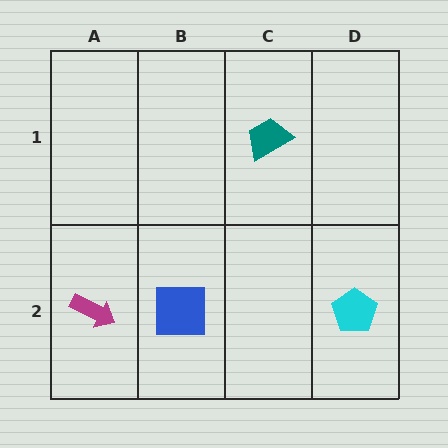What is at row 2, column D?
A cyan pentagon.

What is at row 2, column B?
A blue square.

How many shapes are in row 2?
3 shapes.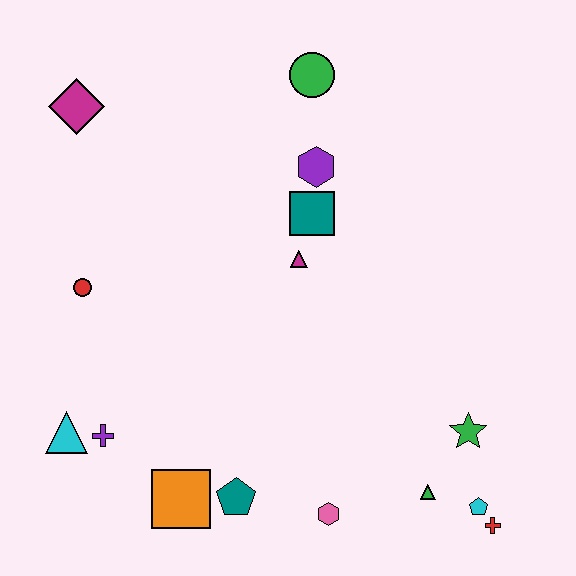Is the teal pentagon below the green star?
Yes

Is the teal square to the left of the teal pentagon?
No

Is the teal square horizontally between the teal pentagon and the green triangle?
Yes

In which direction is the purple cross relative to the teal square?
The purple cross is below the teal square.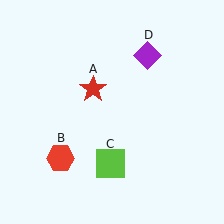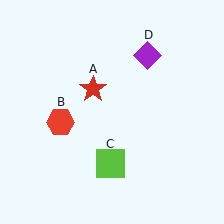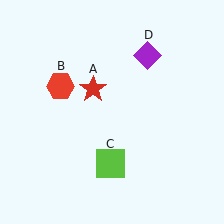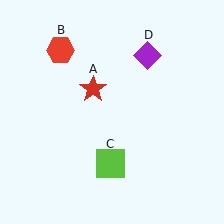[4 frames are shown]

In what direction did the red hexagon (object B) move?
The red hexagon (object B) moved up.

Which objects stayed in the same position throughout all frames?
Red star (object A) and lime square (object C) and purple diamond (object D) remained stationary.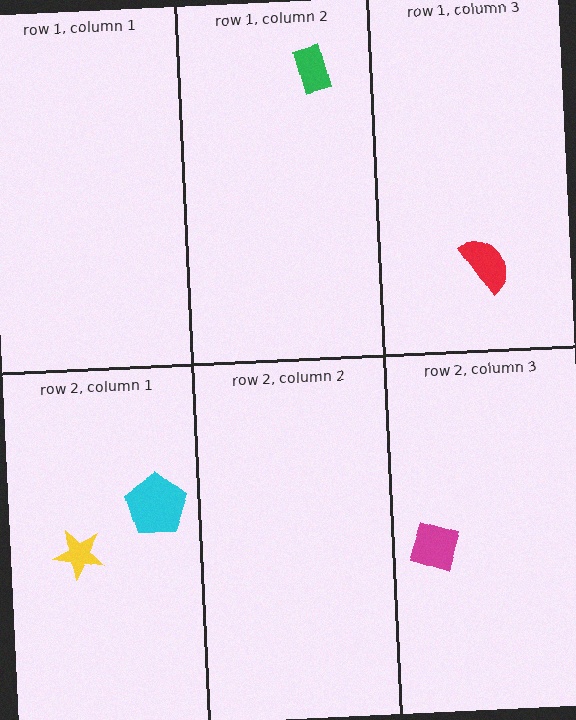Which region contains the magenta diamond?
The row 2, column 3 region.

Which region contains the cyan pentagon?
The row 2, column 1 region.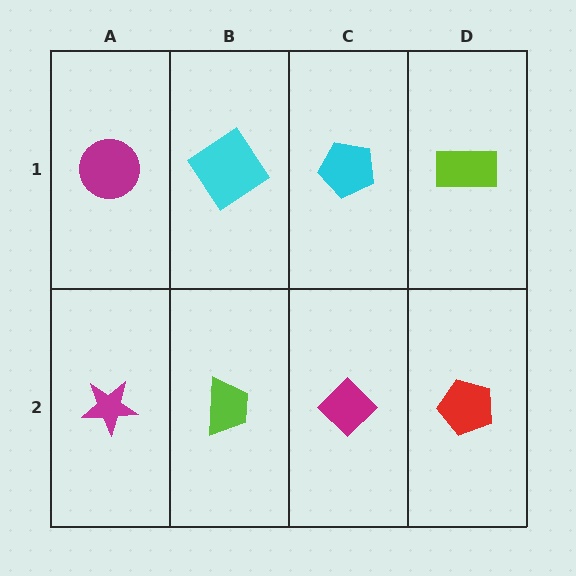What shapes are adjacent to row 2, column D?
A lime rectangle (row 1, column D), a magenta diamond (row 2, column C).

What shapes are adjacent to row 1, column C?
A magenta diamond (row 2, column C), a cyan diamond (row 1, column B), a lime rectangle (row 1, column D).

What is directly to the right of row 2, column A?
A lime trapezoid.